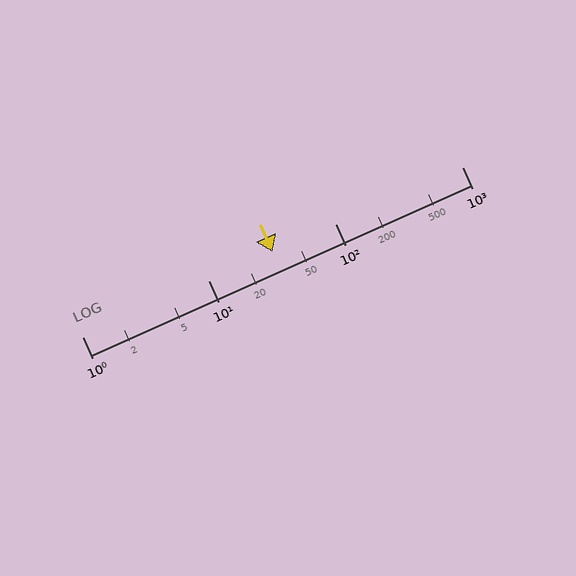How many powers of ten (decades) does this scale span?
The scale spans 3 decades, from 1 to 1000.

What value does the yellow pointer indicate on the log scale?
The pointer indicates approximately 32.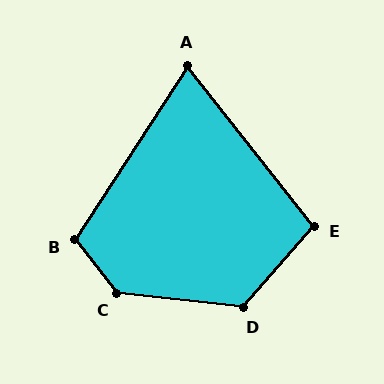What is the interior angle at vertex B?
Approximately 109 degrees (obtuse).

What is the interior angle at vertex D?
Approximately 125 degrees (obtuse).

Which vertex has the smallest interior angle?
A, at approximately 71 degrees.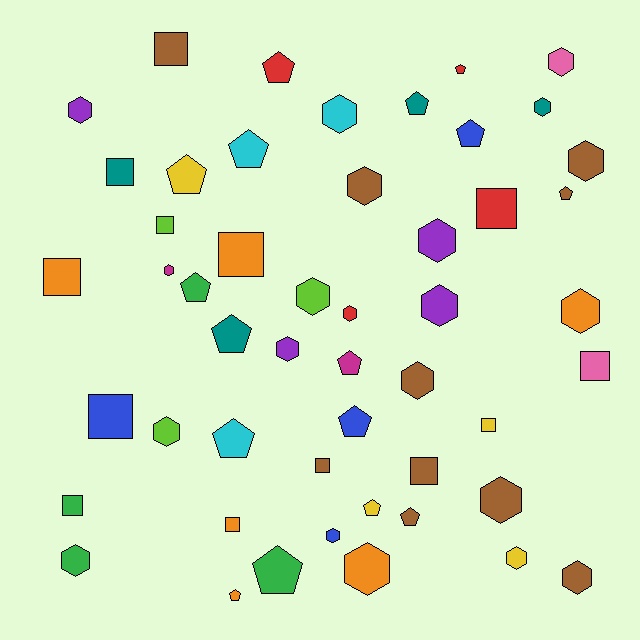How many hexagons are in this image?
There are 21 hexagons.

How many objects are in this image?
There are 50 objects.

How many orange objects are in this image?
There are 6 orange objects.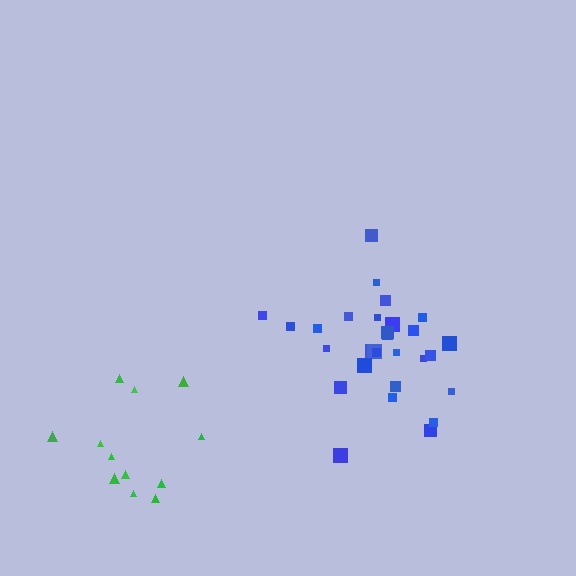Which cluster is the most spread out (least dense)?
Green.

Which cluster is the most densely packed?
Blue.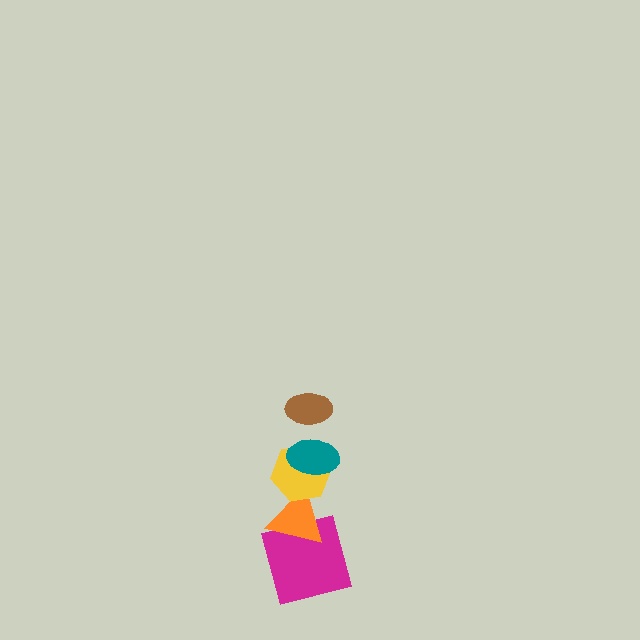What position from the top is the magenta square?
The magenta square is 5th from the top.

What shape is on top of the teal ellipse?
The brown ellipse is on top of the teal ellipse.